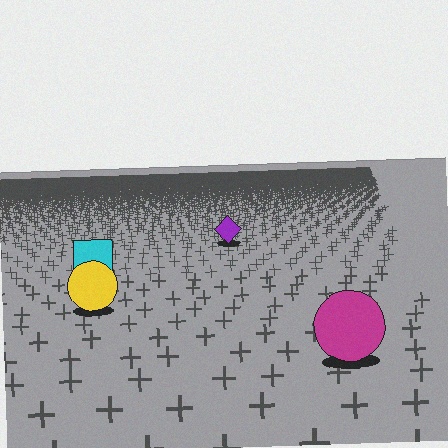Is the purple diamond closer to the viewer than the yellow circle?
No. The yellow circle is closer — you can tell from the texture gradient: the ground texture is coarser near it.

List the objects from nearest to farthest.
From nearest to farthest: the magenta circle, the yellow circle, the cyan square, the purple diamond.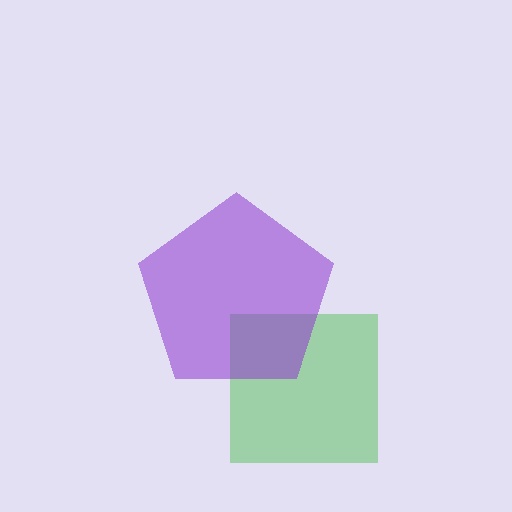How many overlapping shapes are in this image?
There are 2 overlapping shapes in the image.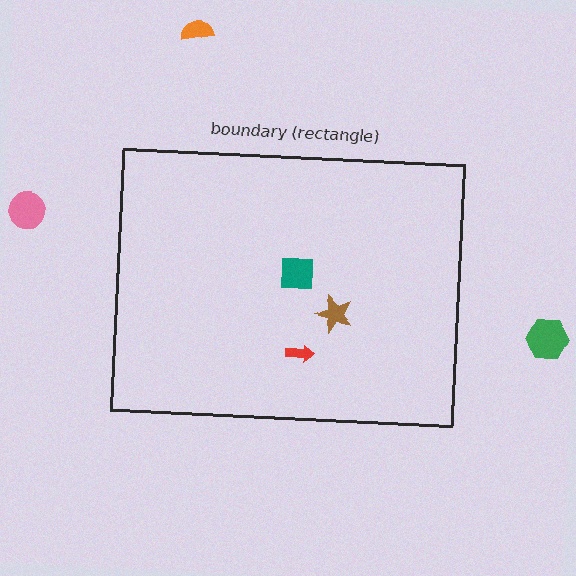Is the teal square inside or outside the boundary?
Inside.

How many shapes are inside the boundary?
3 inside, 3 outside.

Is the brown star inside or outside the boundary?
Inside.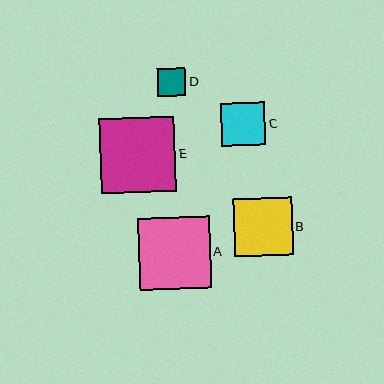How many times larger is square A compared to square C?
Square A is approximately 1.6 times the size of square C.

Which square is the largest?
Square E is the largest with a size of approximately 75 pixels.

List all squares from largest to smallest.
From largest to smallest: E, A, B, C, D.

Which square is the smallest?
Square D is the smallest with a size of approximately 28 pixels.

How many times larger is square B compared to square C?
Square B is approximately 1.3 times the size of square C.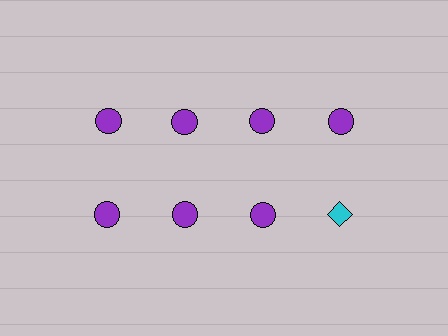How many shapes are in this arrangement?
There are 8 shapes arranged in a grid pattern.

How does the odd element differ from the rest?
It differs in both color (cyan instead of purple) and shape (diamond instead of circle).